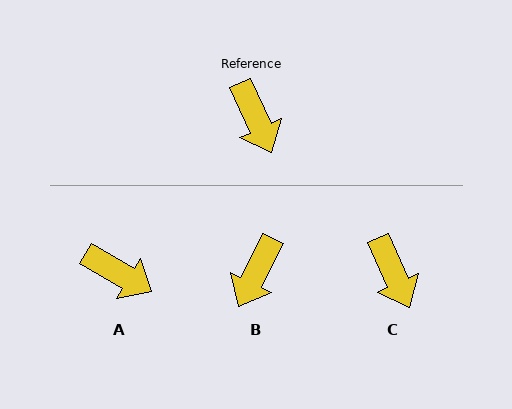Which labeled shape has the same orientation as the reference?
C.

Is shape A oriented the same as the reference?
No, it is off by about 35 degrees.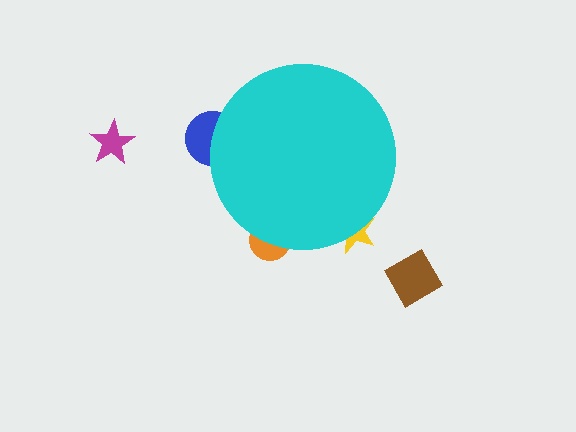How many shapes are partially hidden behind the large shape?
3 shapes are partially hidden.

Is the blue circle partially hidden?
Yes, the blue circle is partially hidden behind the cyan circle.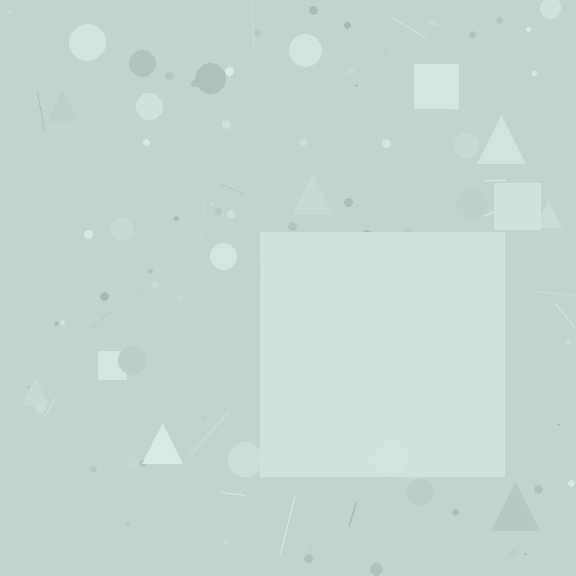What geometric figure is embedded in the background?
A square is embedded in the background.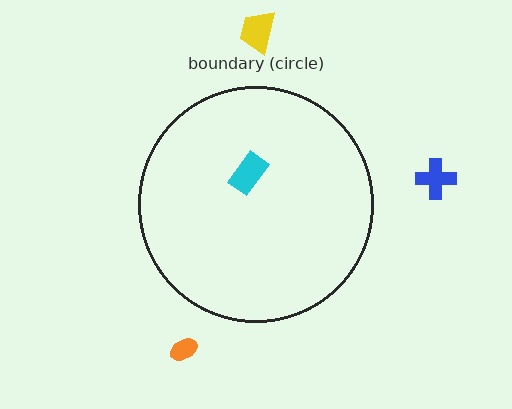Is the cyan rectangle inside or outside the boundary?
Inside.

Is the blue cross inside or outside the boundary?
Outside.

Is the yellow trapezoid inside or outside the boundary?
Outside.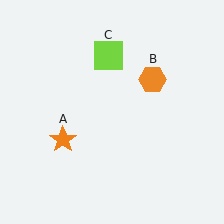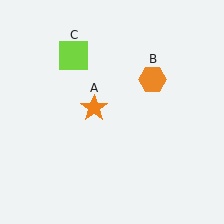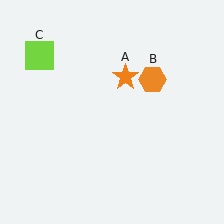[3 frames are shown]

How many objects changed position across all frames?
2 objects changed position: orange star (object A), lime square (object C).